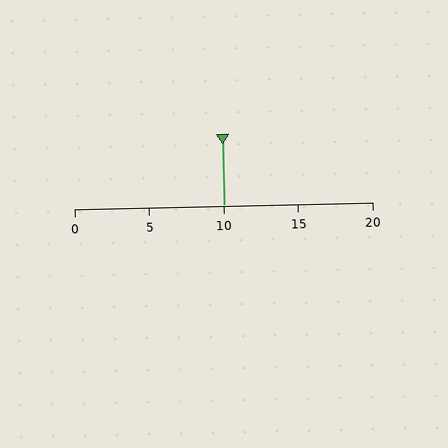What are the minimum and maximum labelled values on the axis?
The axis runs from 0 to 20.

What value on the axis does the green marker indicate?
The marker indicates approximately 10.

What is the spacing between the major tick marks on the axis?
The major ticks are spaced 5 apart.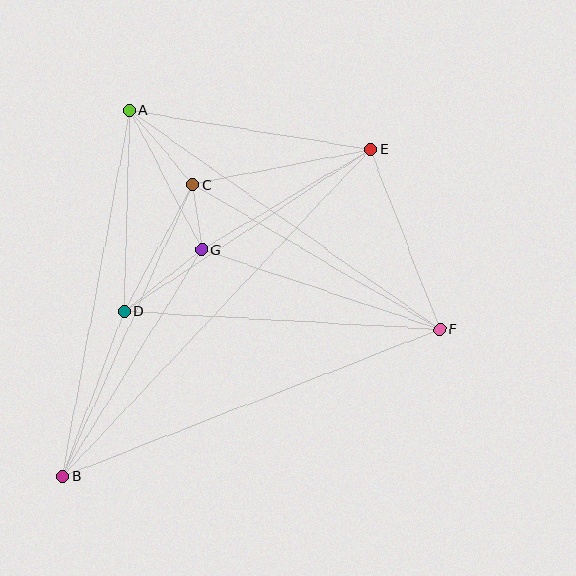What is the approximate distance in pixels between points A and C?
The distance between A and C is approximately 98 pixels.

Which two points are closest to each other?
Points C and G are closest to each other.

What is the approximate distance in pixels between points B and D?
The distance between B and D is approximately 176 pixels.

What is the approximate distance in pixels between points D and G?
The distance between D and G is approximately 99 pixels.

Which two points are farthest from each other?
Points B and E are farthest from each other.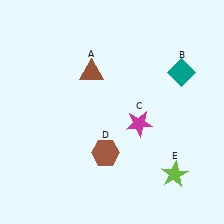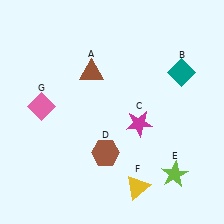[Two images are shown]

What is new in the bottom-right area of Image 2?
A yellow triangle (F) was added in the bottom-right area of Image 2.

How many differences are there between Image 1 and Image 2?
There are 2 differences between the two images.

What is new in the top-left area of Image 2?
A pink diamond (G) was added in the top-left area of Image 2.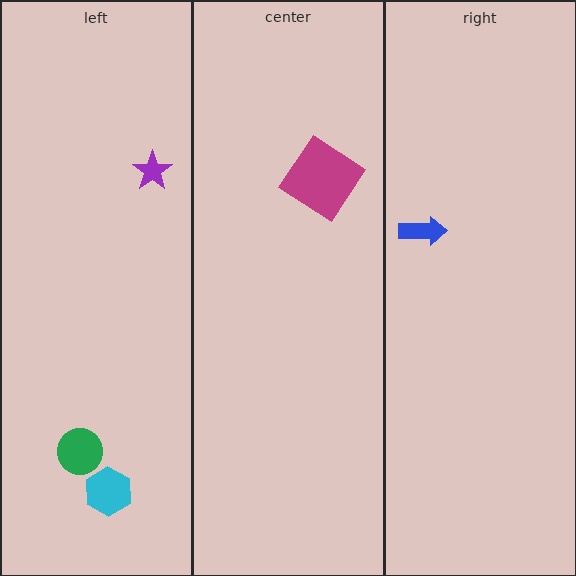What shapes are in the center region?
The magenta diamond.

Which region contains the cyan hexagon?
The left region.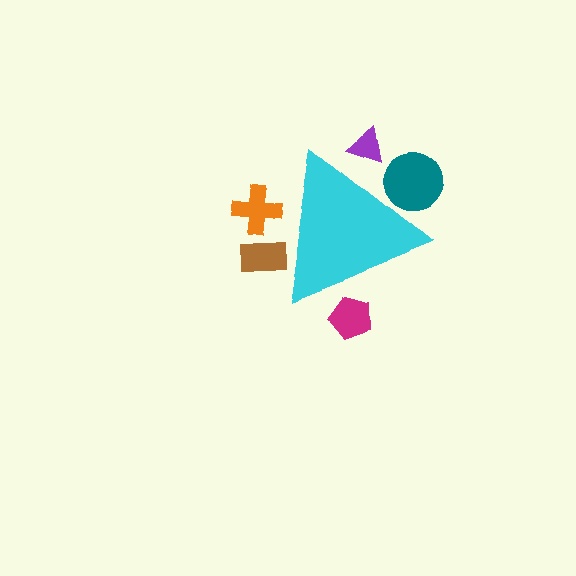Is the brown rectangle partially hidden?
Yes, the brown rectangle is partially hidden behind the cyan triangle.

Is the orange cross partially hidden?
Yes, the orange cross is partially hidden behind the cyan triangle.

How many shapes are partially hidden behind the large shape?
5 shapes are partially hidden.